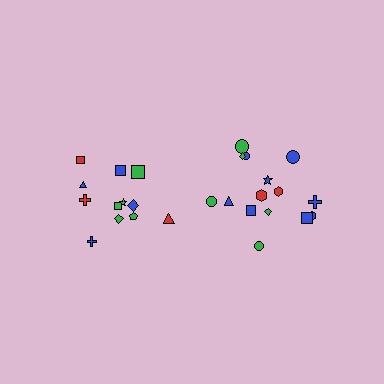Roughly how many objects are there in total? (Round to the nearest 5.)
Roughly 25 objects in total.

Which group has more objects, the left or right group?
The right group.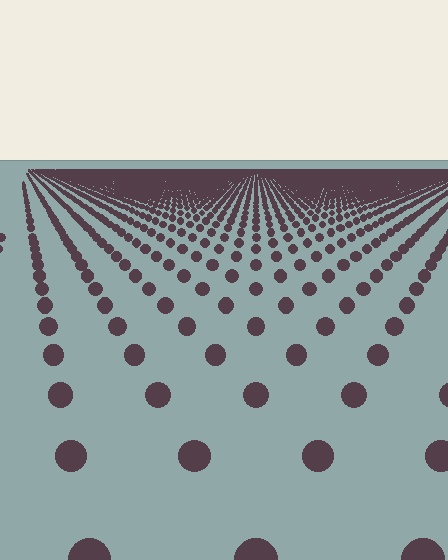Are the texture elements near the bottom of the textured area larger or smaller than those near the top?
Larger. Near the bottom, elements are closer to the viewer and appear at a bigger on-screen size.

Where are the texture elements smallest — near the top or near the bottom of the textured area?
Near the top.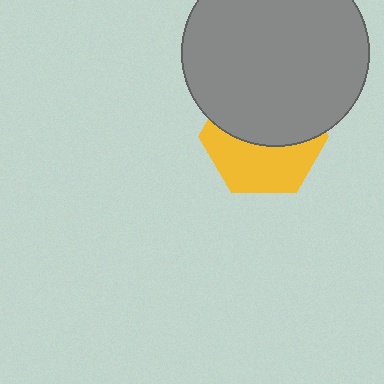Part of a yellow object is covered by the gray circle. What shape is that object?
It is a hexagon.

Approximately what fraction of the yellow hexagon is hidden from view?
Roughly 53% of the yellow hexagon is hidden behind the gray circle.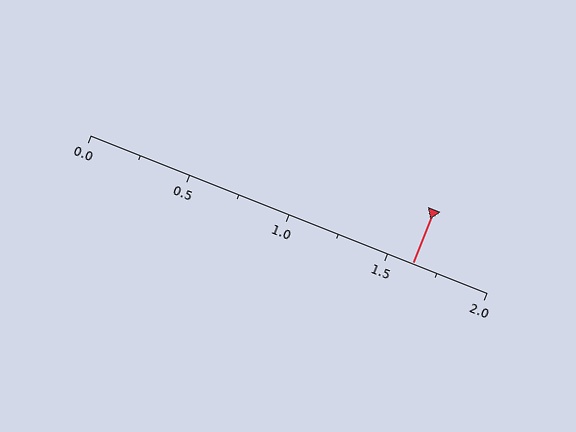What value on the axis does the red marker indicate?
The marker indicates approximately 1.62.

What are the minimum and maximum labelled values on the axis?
The axis runs from 0.0 to 2.0.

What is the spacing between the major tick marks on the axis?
The major ticks are spaced 0.5 apart.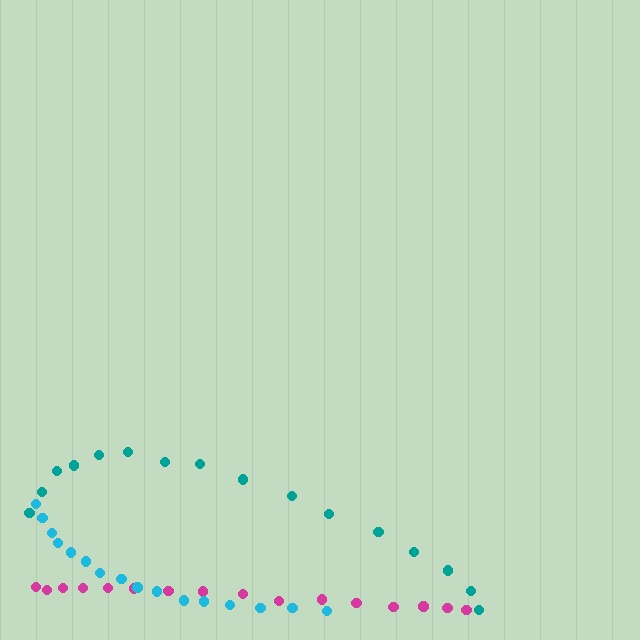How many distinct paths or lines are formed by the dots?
There are 3 distinct paths.